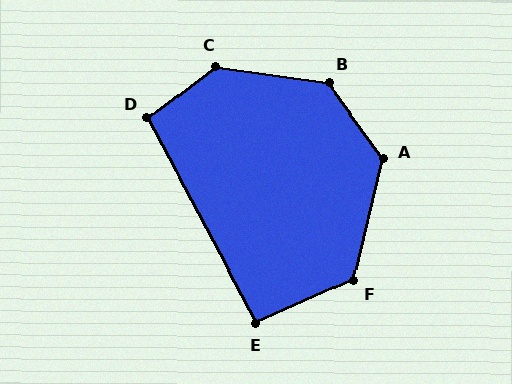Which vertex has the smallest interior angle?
E, at approximately 94 degrees.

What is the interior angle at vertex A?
Approximately 131 degrees (obtuse).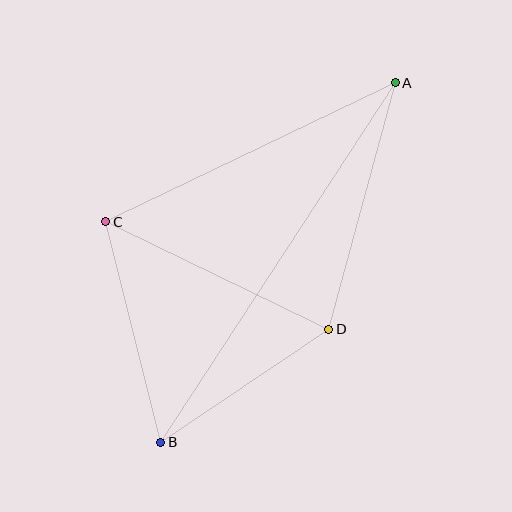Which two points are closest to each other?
Points B and D are closest to each other.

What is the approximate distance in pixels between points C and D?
The distance between C and D is approximately 248 pixels.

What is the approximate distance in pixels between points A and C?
The distance between A and C is approximately 321 pixels.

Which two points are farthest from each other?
Points A and B are farthest from each other.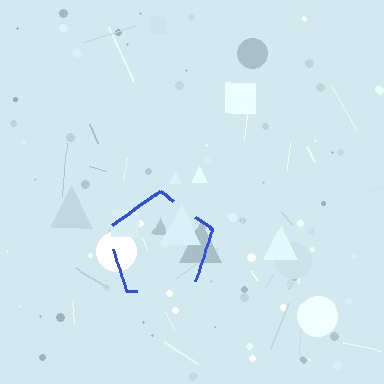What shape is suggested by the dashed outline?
The dashed outline suggests a pentagon.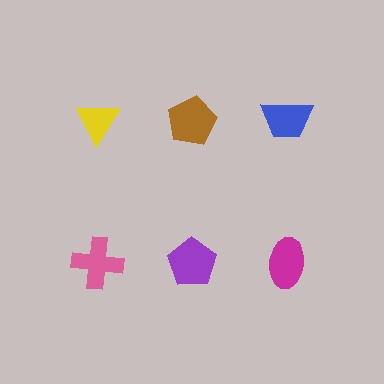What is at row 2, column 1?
A pink cross.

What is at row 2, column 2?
A purple pentagon.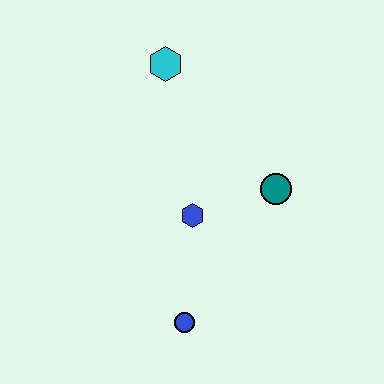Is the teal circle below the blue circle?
No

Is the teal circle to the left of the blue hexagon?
No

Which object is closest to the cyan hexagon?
The blue hexagon is closest to the cyan hexagon.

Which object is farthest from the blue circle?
The cyan hexagon is farthest from the blue circle.